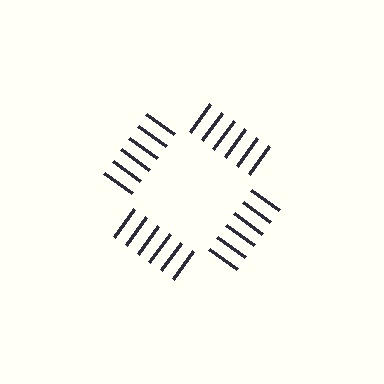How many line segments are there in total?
24 — 6 along each of the 4 edges.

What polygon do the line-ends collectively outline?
An illusory square — the line segments terminate on its edges but no continuous stroke is drawn.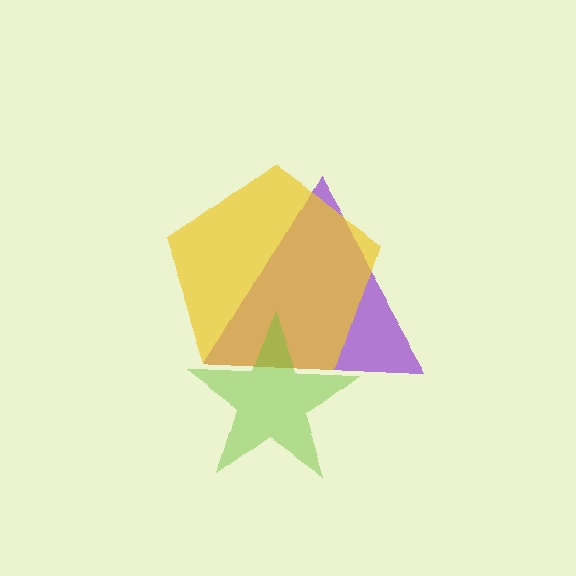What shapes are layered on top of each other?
The layered shapes are: a purple triangle, a yellow pentagon, a lime star.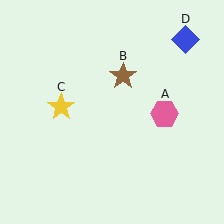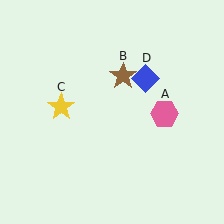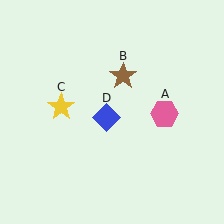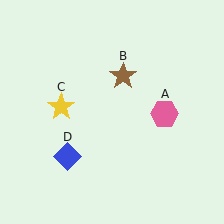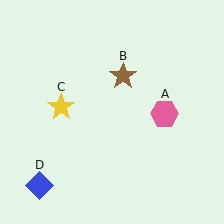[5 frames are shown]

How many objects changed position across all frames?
1 object changed position: blue diamond (object D).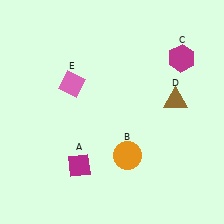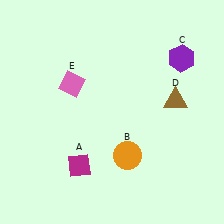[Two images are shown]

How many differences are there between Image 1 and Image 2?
There is 1 difference between the two images.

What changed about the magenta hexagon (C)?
In Image 1, C is magenta. In Image 2, it changed to purple.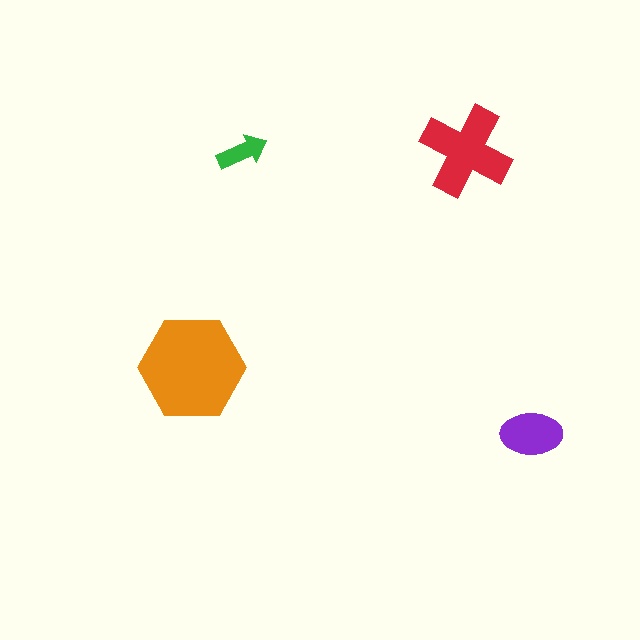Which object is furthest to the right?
The purple ellipse is rightmost.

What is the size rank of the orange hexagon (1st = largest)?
1st.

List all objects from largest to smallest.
The orange hexagon, the red cross, the purple ellipse, the green arrow.